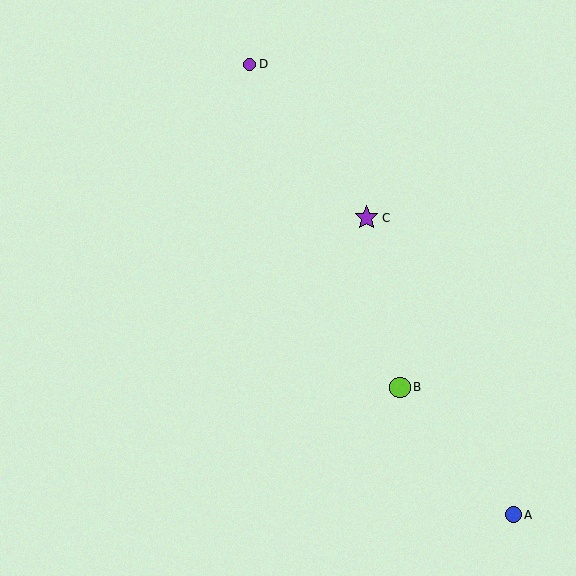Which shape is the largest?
The purple star (labeled C) is the largest.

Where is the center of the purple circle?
The center of the purple circle is at (250, 64).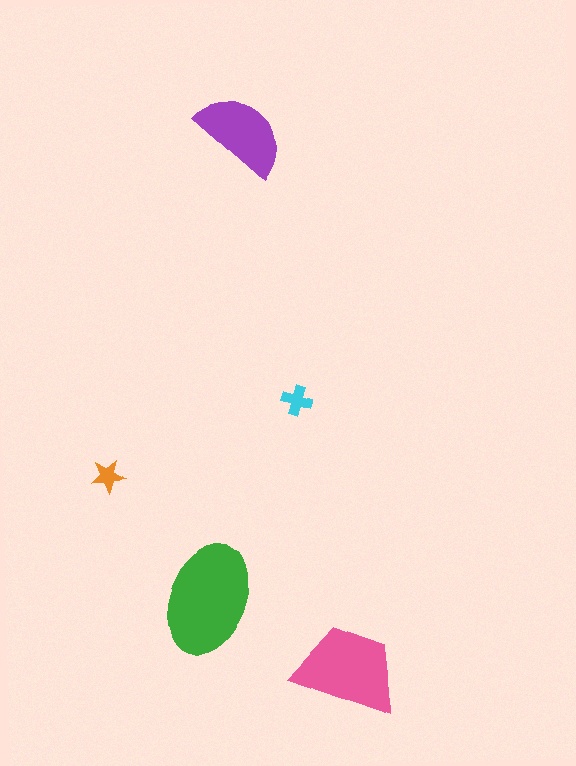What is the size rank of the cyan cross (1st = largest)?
4th.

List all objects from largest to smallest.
The green ellipse, the pink trapezoid, the purple semicircle, the cyan cross, the orange star.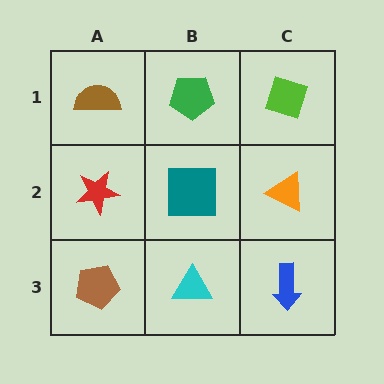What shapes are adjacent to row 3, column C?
An orange triangle (row 2, column C), a cyan triangle (row 3, column B).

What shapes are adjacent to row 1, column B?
A teal square (row 2, column B), a brown semicircle (row 1, column A), a lime diamond (row 1, column C).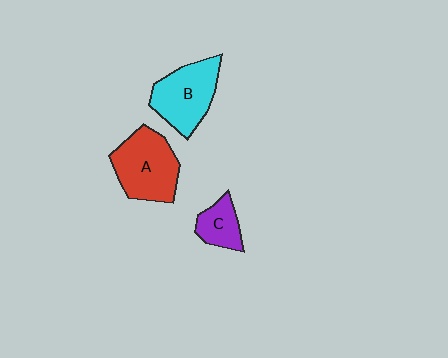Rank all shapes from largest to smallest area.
From largest to smallest: A (red), B (cyan), C (purple).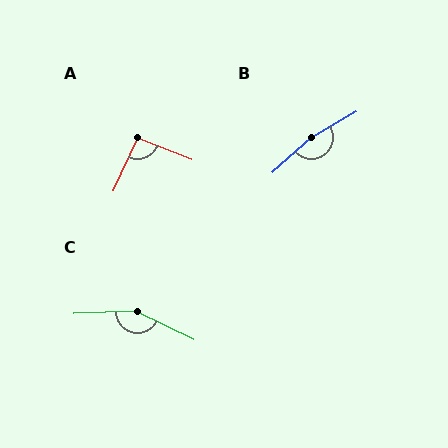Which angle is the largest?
B, at approximately 168 degrees.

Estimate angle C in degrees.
Approximately 152 degrees.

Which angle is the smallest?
A, at approximately 92 degrees.